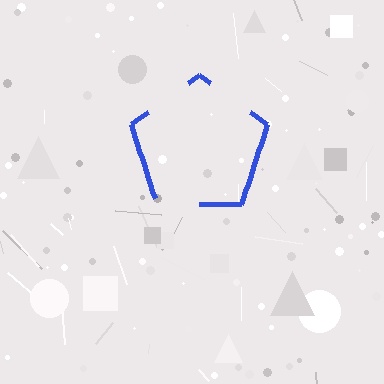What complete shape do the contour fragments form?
The contour fragments form a pentagon.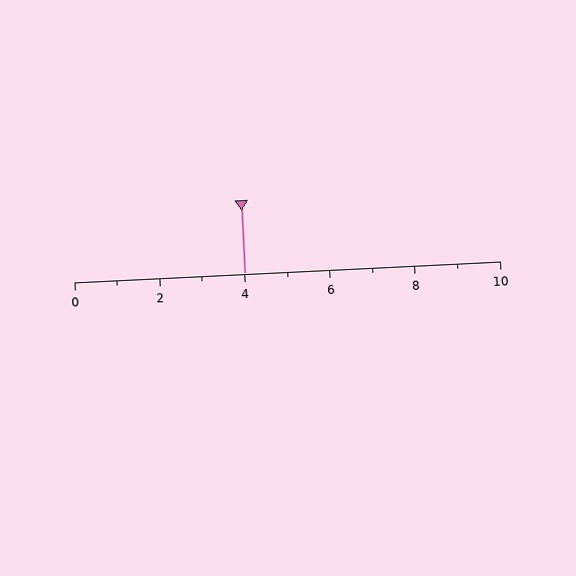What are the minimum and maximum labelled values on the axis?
The axis runs from 0 to 10.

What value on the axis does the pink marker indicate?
The marker indicates approximately 4.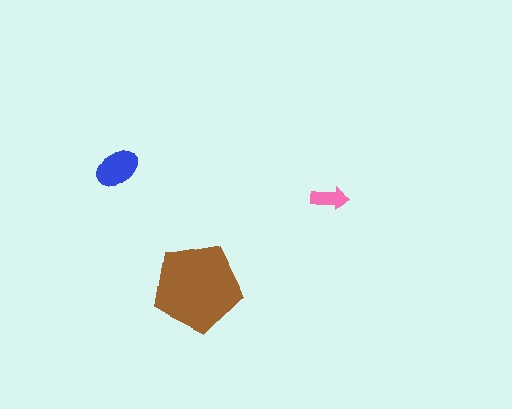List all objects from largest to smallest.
The brown pentagon, the blue ellipse, the pink arrow.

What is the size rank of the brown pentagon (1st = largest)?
1st.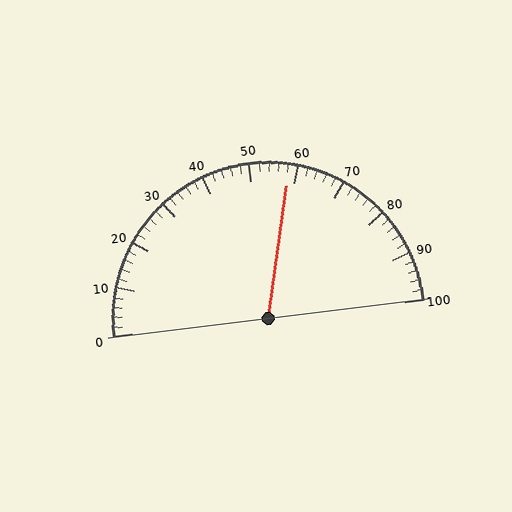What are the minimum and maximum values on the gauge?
The gauge ranges from 0 to 100.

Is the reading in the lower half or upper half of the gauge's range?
The reading is in the upper half of the range (0 to 100).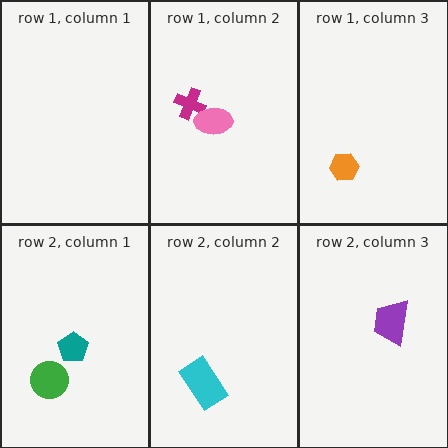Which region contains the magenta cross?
The row 1, column 2 region.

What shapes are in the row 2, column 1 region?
The teal pentagon, the green circle.